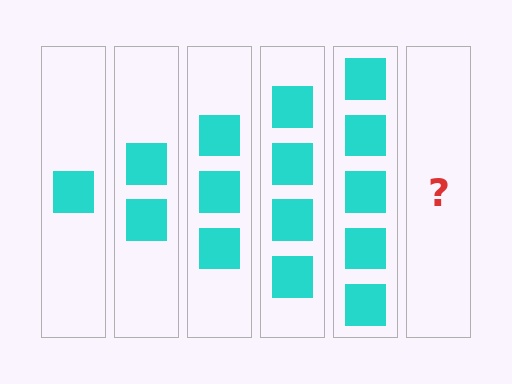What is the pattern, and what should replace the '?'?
The pattern is that each step adds one more square. The '?' should be 6 squares.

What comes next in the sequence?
The next element should be 6 squares.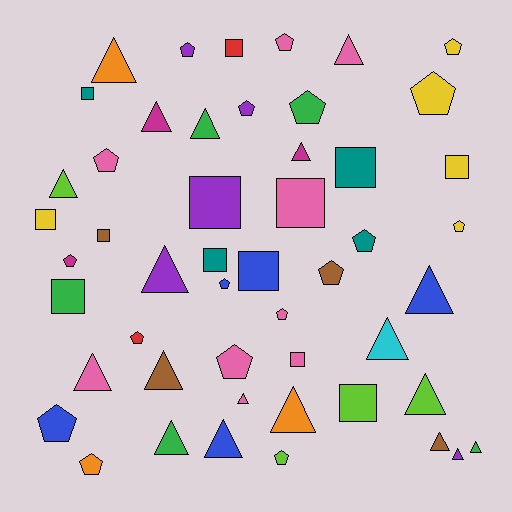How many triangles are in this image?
There are 19 triangles.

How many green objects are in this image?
There are 5 green objects.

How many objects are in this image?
There are 50 objects.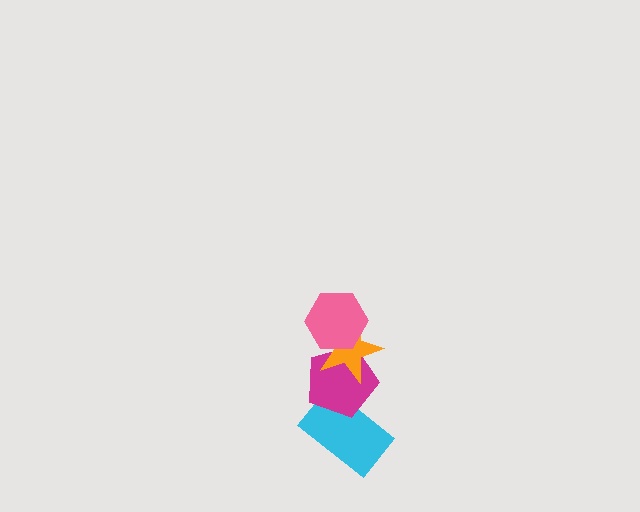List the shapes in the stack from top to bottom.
From top to bottom: the pink hexagon, the orange star, the magenta pentagon, the cyan rectangle.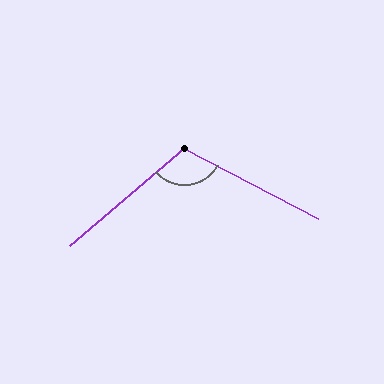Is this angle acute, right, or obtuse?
It is obtuse.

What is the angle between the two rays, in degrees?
Approximately 112 degrees.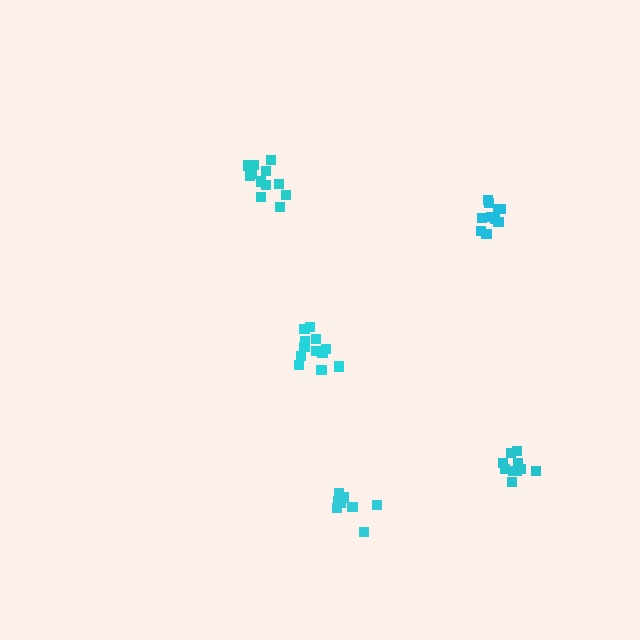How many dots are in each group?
Group 1: 10 dots, Group 2: 12 dots, Group 3: 10 dots, Group 4: 8 dots, Group 5: 12 dots (52 total).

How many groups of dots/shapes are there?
There are 5 groups.